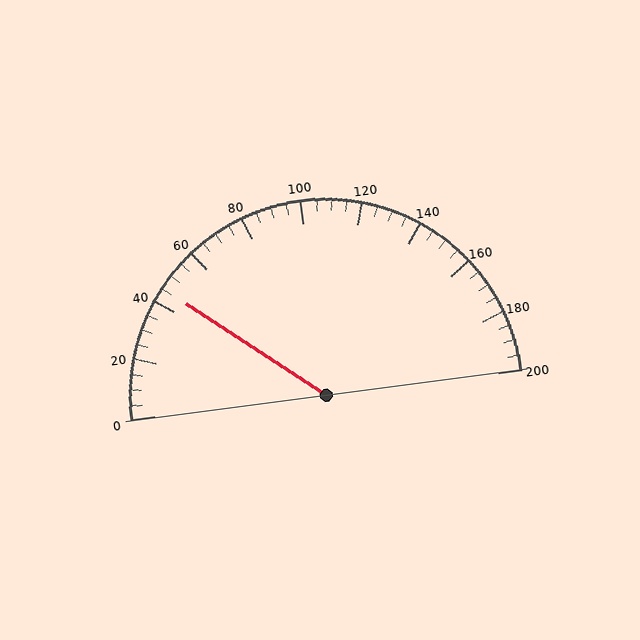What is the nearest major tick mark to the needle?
The nearest major tick mark is 40.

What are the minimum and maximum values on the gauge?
The gauge ranges from 0 to 200.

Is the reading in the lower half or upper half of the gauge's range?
The reading is in the lower half of the range (0 to 200).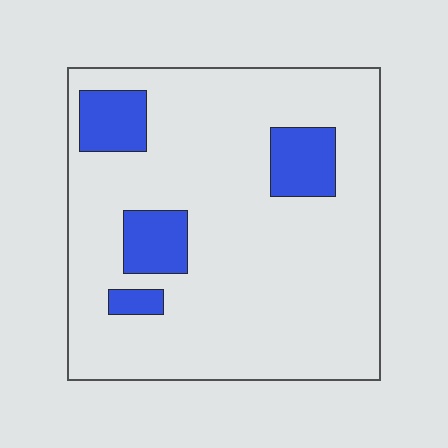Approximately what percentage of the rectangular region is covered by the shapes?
Approximately 15%.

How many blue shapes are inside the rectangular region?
4.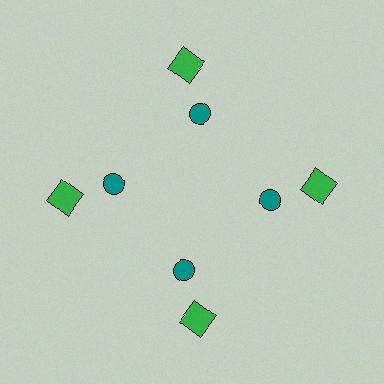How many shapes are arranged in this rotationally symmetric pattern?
There are 8 shapes, arranged in 4 groups of 2.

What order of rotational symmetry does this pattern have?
This pattern has 4-fold rotational symmetry.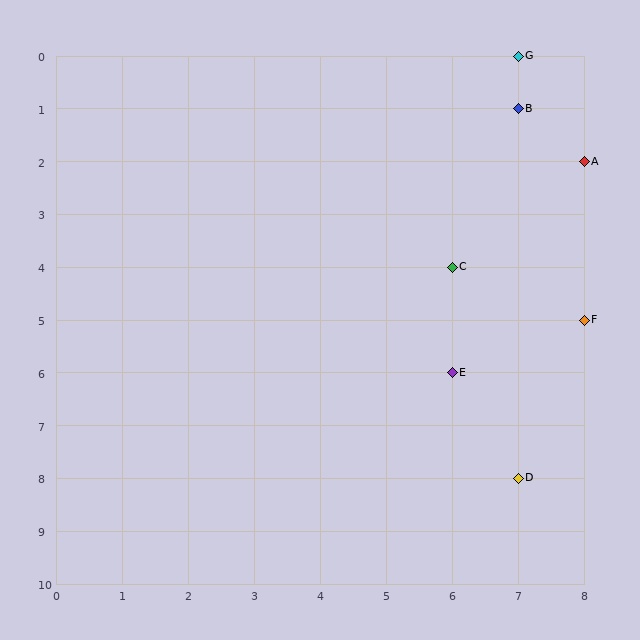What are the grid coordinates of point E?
Point E is at grid coordinates (6, 6).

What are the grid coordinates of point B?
Point B is at grid coordinates (7, 1).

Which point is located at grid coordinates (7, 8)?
Point D is at (7, 8).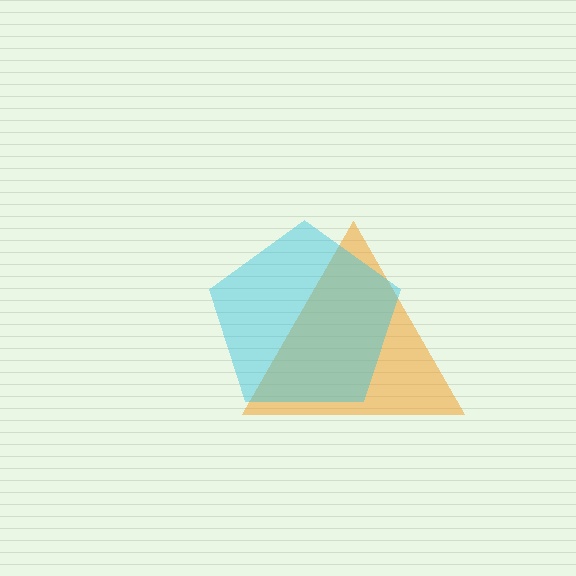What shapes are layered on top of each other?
The layered shapes are: an orange triangle, a cyan pentagon.